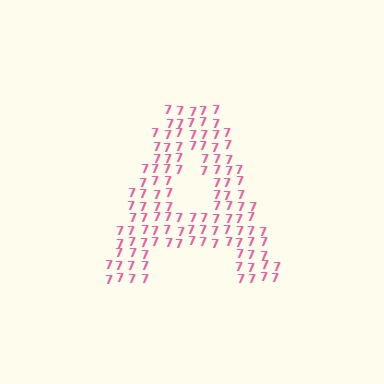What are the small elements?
The small elements are digit 7's.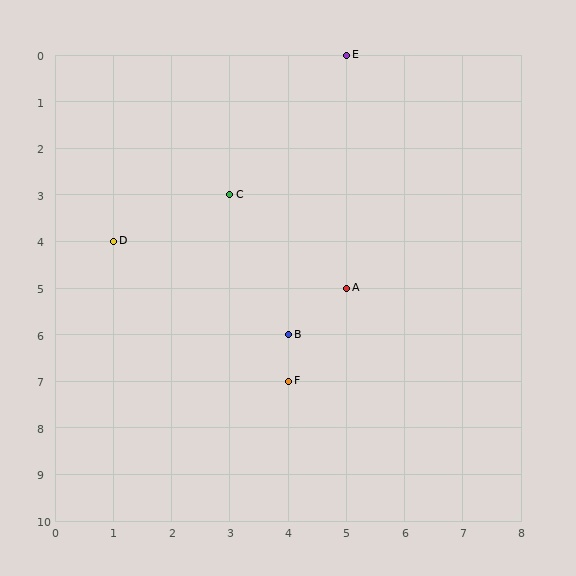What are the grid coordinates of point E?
Point E is at grid coordinates (5, 0).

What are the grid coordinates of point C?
Point C is at grid coordinates (3, 3).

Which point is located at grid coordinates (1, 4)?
Point D is at (1, 4).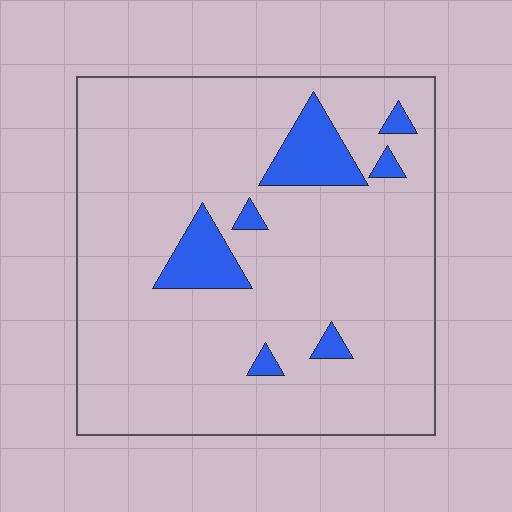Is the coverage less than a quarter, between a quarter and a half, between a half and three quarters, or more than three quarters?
Less than a quarter.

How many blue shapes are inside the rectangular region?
7.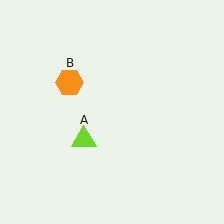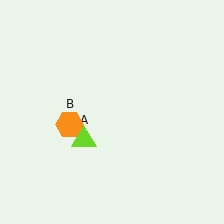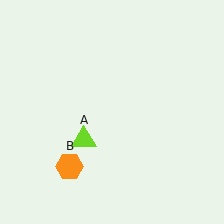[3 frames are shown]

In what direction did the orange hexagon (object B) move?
The orange hexagon (object B) moved down.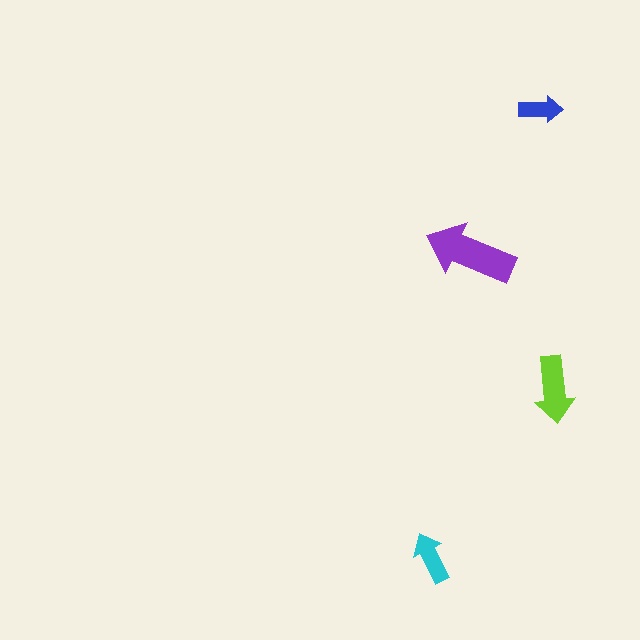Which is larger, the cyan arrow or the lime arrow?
The lime one.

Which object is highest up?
The blue arrow is topmost.